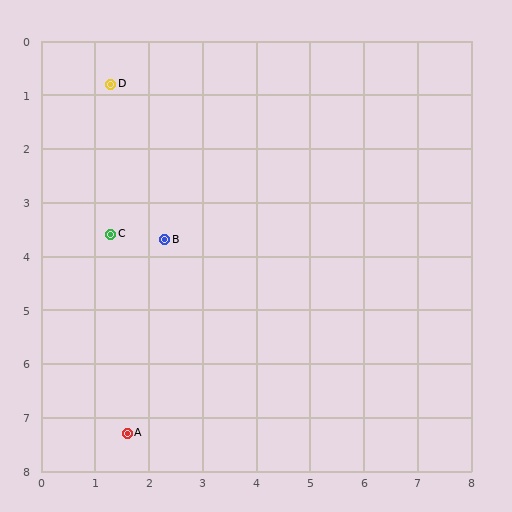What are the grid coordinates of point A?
Point A is at approximately (1.6, 7.3).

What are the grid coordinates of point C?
Point C is at approximately (1.3, 3.6).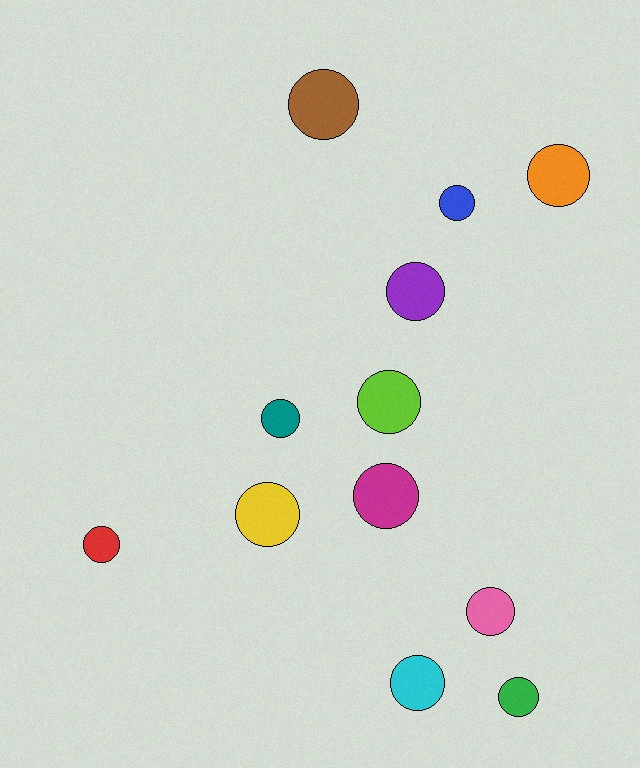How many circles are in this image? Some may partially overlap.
There are 12 circles.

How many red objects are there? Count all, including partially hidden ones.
There is 1 red object.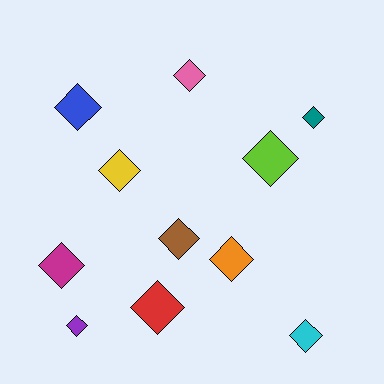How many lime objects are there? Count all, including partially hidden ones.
There is 1 lime object.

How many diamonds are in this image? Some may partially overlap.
There are 11 diamonds.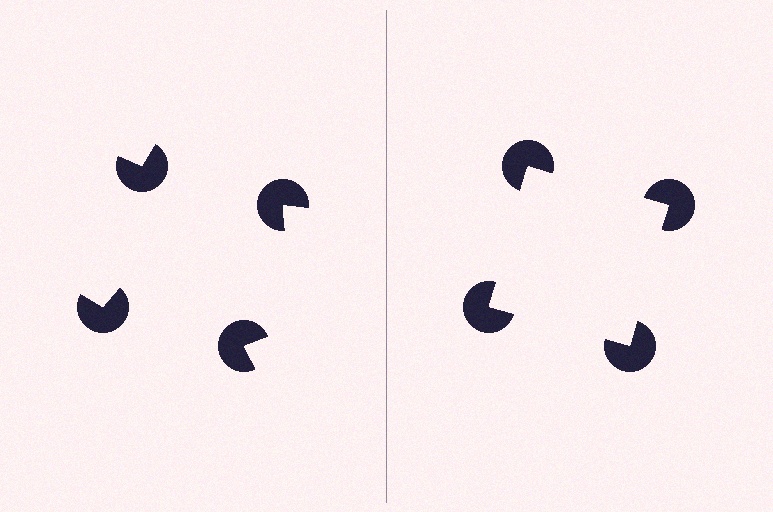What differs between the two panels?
The pac-man discs are positioned identically on both sides; only the wedge orientations differ. On the right they align to a square; on the left they are misaligned.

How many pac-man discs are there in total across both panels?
8 — 4 on each side.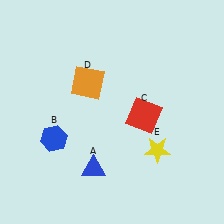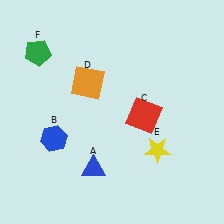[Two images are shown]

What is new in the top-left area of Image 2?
A green pentagon (F) was added in the top-left area of Image 2.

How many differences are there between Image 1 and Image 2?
There is 1 difference between the two images.